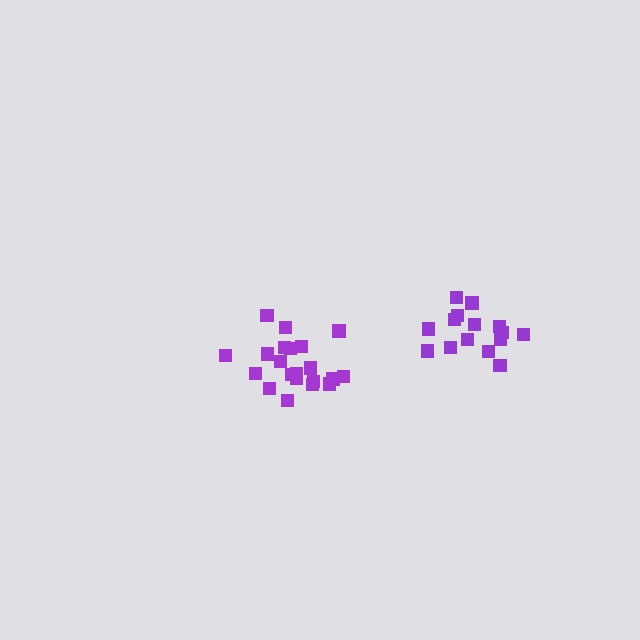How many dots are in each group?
Group 1: 21 dots, Group 2: 15 dots (36 total).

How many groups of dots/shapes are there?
There are 2 groups.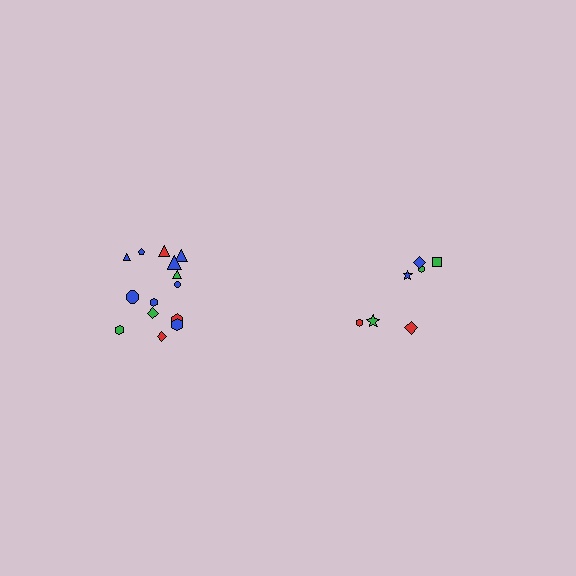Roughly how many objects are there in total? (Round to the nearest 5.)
Roughly 20 objects in total.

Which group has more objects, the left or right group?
The left group.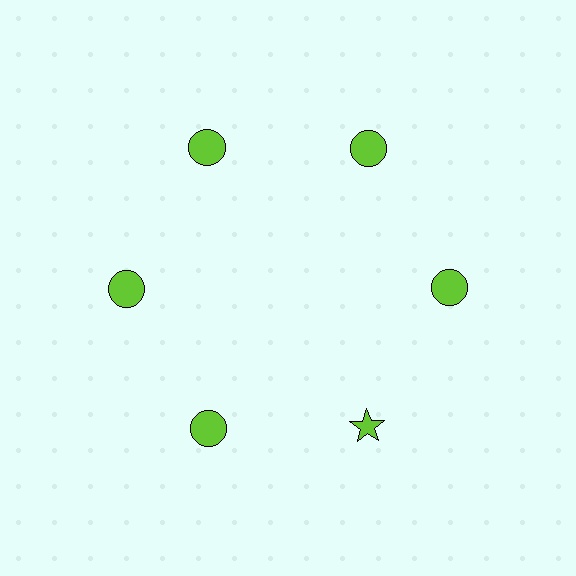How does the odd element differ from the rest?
It has a different shape: star instead of circle.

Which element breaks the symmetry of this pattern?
The lime star at roughly the 5 o'clock position breaks the symmetry. All other shapes are lime circles.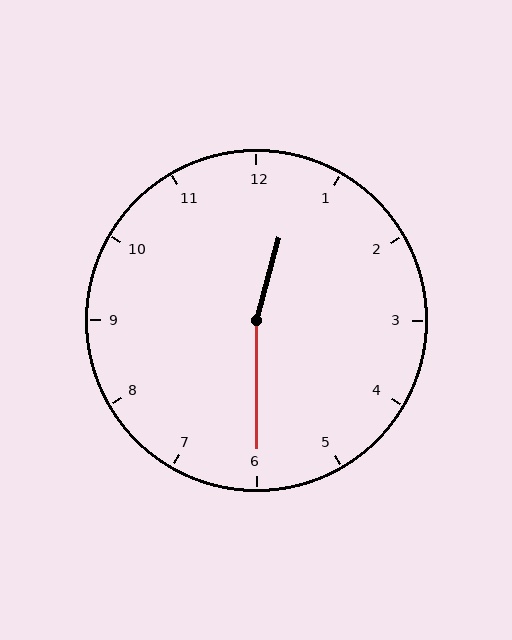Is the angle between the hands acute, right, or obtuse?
It is obtuse.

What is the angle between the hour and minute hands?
Approximately 165 degrees.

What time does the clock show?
12:30.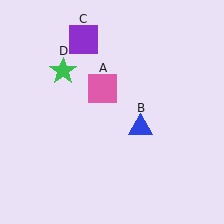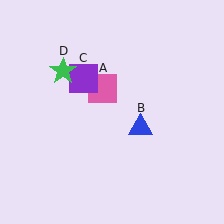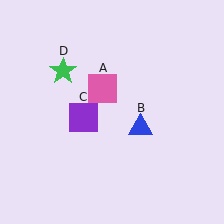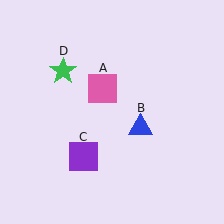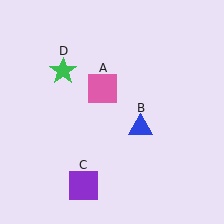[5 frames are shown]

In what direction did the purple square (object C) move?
The purple square (object C) moved down.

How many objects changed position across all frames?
1 object changed position: purple square (object C).